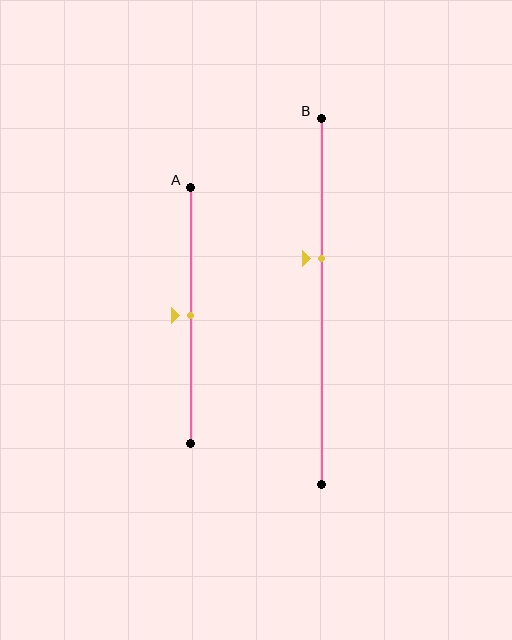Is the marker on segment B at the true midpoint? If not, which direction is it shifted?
No, the marker on segment B is shifted upward by about 12% of the segment length.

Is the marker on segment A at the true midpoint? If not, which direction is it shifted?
Yes, the marker on segment A is at the true midpoint.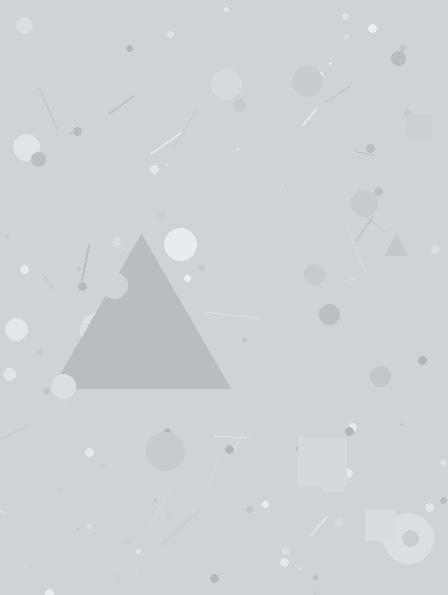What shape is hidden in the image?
A triangle is hidden in the image.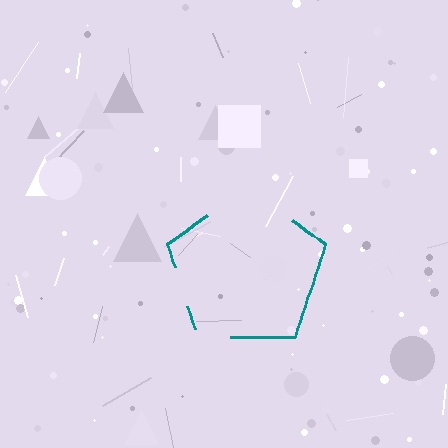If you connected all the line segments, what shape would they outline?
They would outline a pentagon.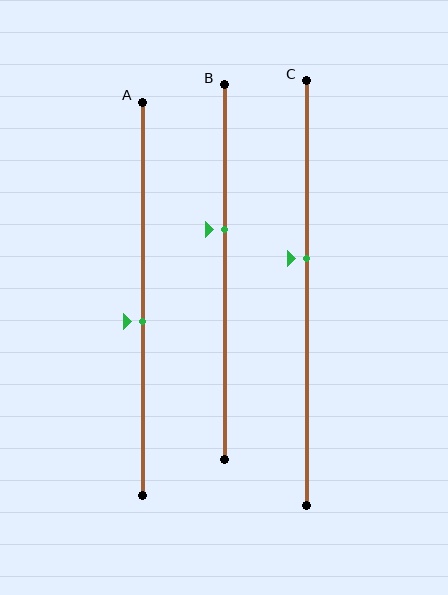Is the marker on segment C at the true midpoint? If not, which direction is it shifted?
No, the marker on segment C is shifted upward by about 8% of the segment length.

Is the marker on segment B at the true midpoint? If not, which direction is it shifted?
No, the marker on segment B is shifted upward by about 11% of the segment length.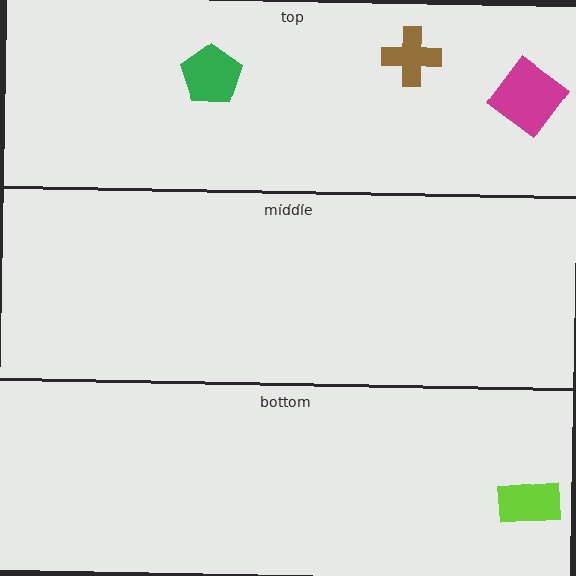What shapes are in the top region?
The brown cross, the green pentagon, the magenta diamond.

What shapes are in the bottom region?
The lime rectangle.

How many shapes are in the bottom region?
1.